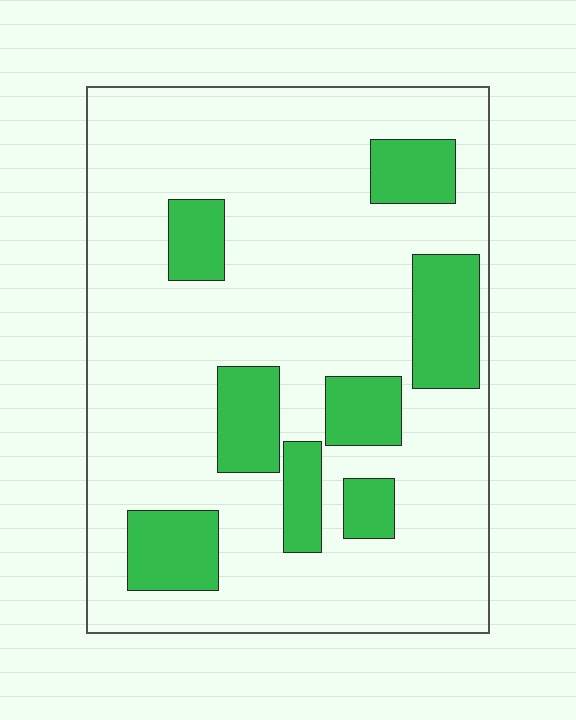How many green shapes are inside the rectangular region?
8.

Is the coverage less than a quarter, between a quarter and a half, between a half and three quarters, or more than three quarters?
Less than a quarter.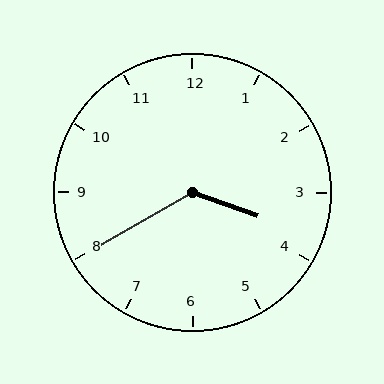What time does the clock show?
3:40.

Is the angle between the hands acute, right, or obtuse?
It is obtuse.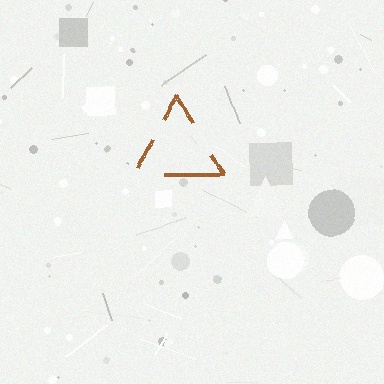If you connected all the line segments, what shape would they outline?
They would outline a triangle.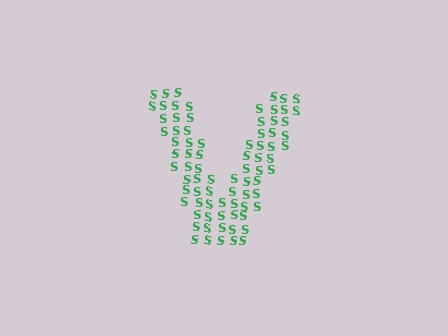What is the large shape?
The large shape is the letter V.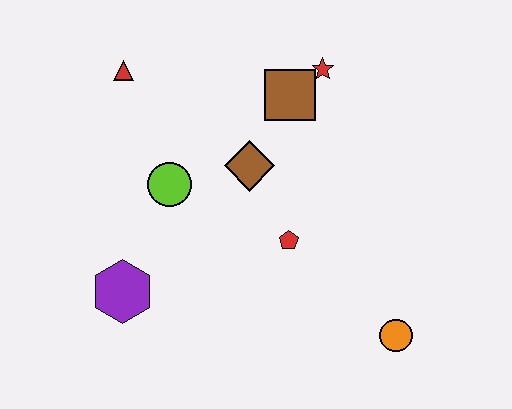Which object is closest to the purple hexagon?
The lime circle is closest to the purple hexagon.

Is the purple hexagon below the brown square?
Yes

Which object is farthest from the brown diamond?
The orange circle is farthest from the brown diamond.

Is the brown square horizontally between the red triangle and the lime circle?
No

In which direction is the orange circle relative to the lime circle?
The orange circle is to the right of the lime circle.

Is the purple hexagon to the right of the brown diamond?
No